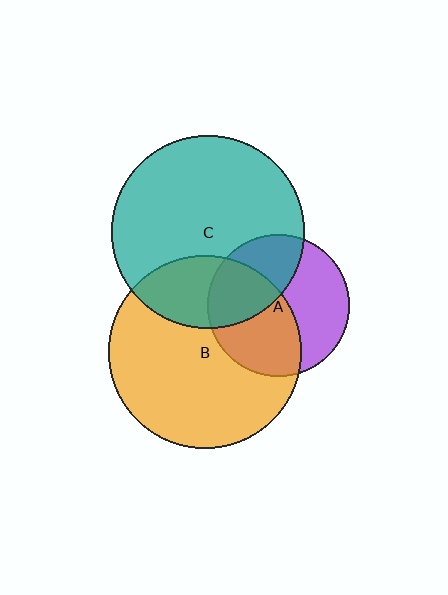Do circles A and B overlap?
Yes.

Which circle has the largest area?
Circle C (teal).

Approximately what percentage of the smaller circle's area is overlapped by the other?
Approximately 50%.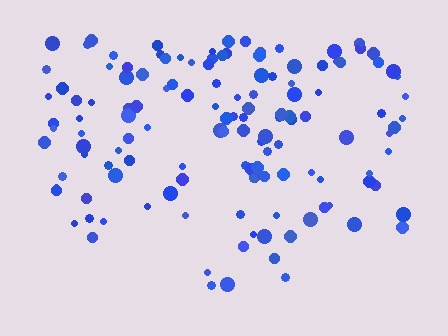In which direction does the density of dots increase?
From bottom to top, with the top side densest.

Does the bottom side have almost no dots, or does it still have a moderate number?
Still a moderate number, just noticeably fewer than the top.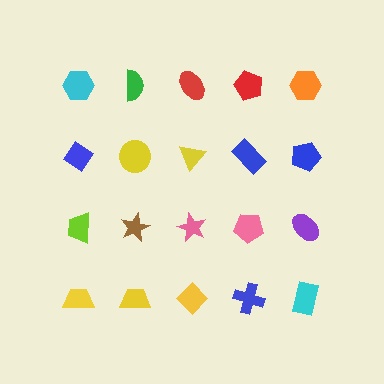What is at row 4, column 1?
A yellow trapezoid.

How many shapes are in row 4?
5 shapes.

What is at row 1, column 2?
A green semicircle.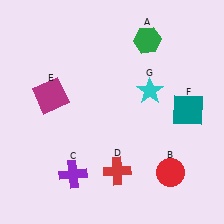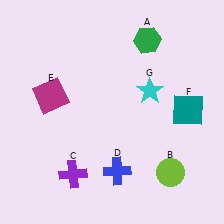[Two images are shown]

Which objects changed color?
B changed from red to lime. D changed from red to blue.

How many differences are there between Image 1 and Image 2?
There are 2 differences between the two images.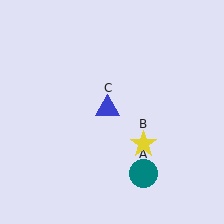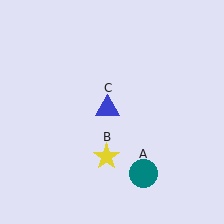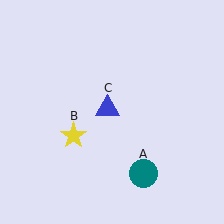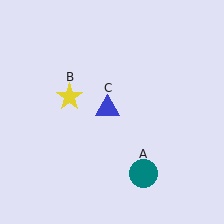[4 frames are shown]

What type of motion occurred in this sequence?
The yellow star (object B) rotated clockwise around the center of the scene.